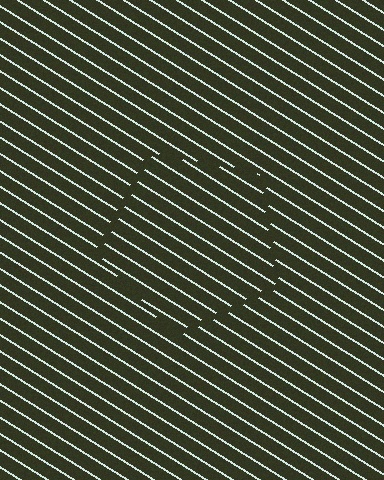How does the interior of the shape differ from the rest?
The interior of the shape contains the same grating, shifted by half a period — the contour is defined by the phase discontinuity where line-ends from the inner and outer gratings abut.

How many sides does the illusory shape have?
5 sides — the line-ends trace a pentagon.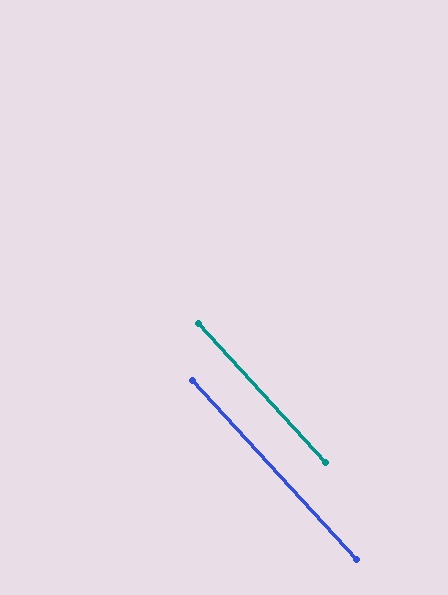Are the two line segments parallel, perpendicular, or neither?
Parallel — their directions differ by only 0.0°.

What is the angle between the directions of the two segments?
Approximately 0 degrees.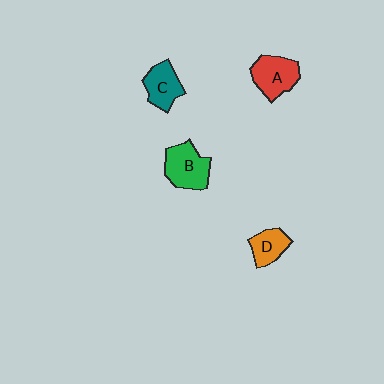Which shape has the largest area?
Shape B (green).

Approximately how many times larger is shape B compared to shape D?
Approximately 1.5 times.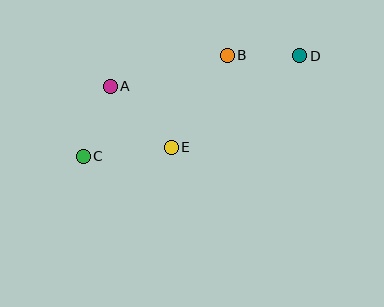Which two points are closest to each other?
Points B and D are closest to each other.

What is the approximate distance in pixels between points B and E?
The distance between B and E is approximately 108 pixels.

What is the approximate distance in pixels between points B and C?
The distance between B and C is approximately 176 pixels.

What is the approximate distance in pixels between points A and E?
The distance between A and E is approximately 87 pixels.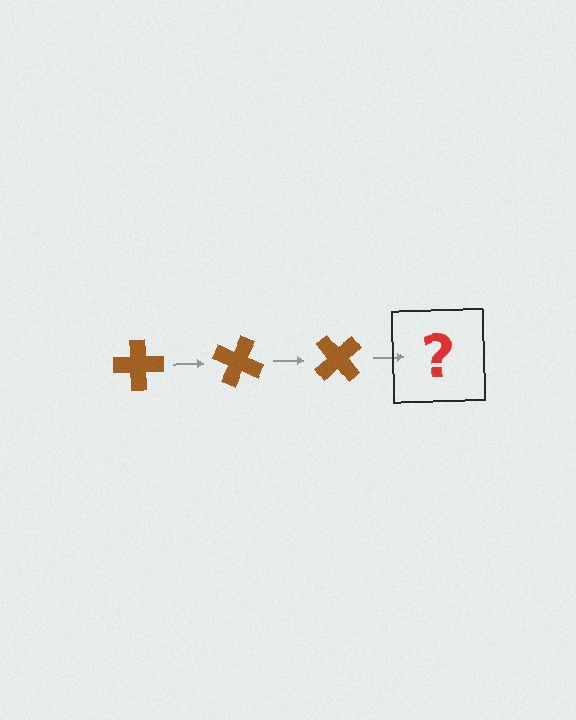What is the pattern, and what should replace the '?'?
The pattern is that the cross rotates 25 degrees each step. The '?' should be a brown cross rotated 75 degrees.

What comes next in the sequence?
The next element should be a brown cross rotated 75 degrees.